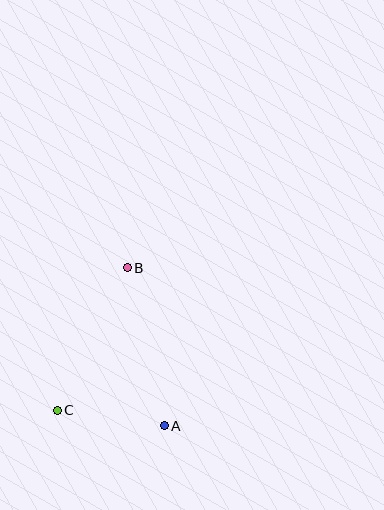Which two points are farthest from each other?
Points A and B are farthest from each other.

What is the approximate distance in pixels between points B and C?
The distance between B and C is approximately 159 pixels.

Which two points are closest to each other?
Points A and C are closest to each other.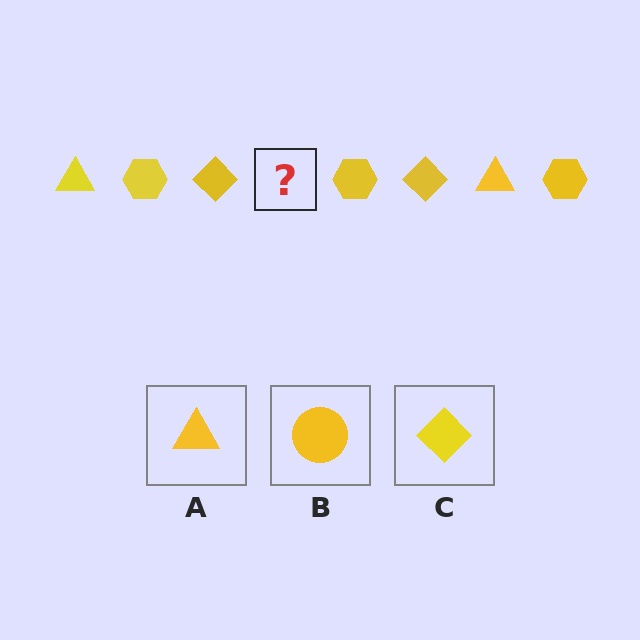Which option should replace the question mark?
Option A.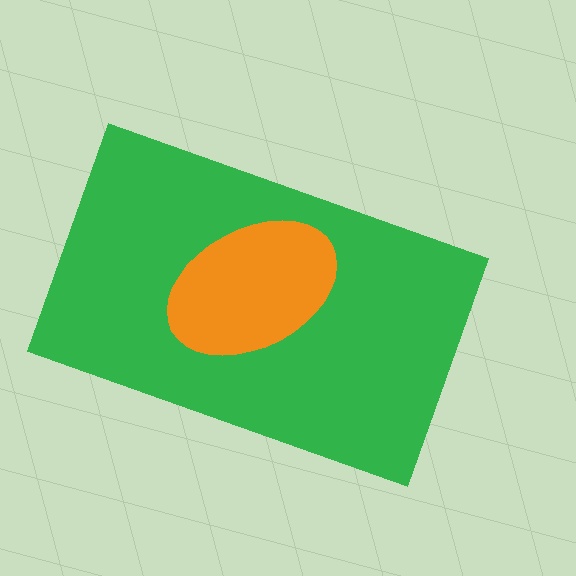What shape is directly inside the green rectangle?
The orange ellipse.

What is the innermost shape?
The orange ellipse.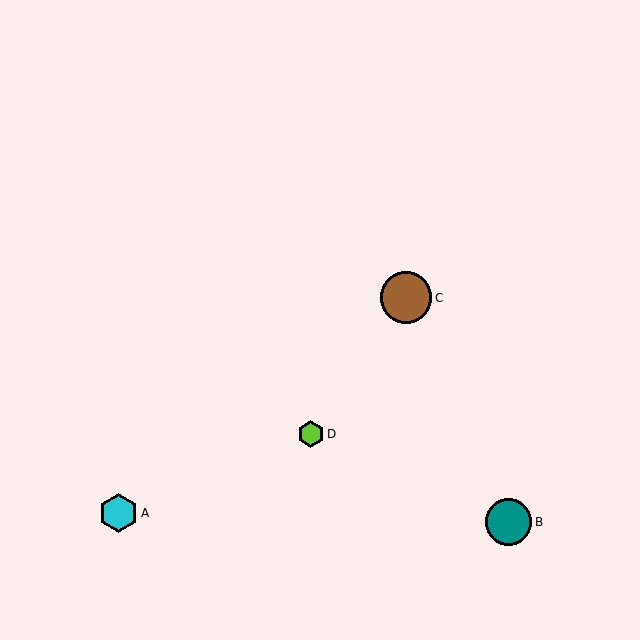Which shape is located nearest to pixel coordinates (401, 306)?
The brown circle (labeled C) at (406, 298) is nearest to that location.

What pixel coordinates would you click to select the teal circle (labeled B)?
Click at (508, 522) to select the teal circle B.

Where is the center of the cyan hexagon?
The center of the cyan hexagon is at (119, 513).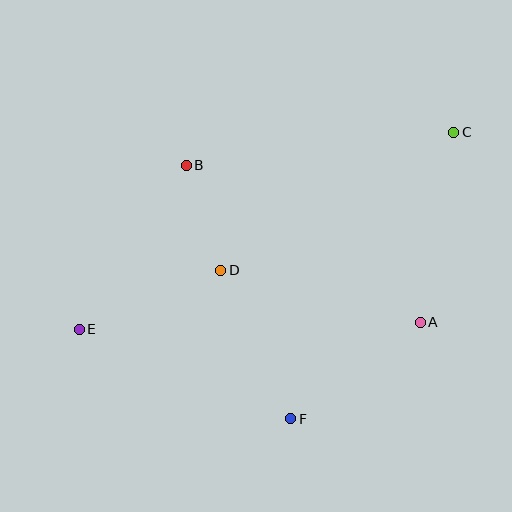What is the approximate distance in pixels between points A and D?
The distance between A and D is approximately 206 pixels.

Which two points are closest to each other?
Points B and D are closest to each other.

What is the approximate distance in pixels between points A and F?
The distance between A and F is approximately 161 pixels.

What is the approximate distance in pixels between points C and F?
The distance between C and F is approximately 329 pixels.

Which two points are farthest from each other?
Points C and E are farthest from each other.